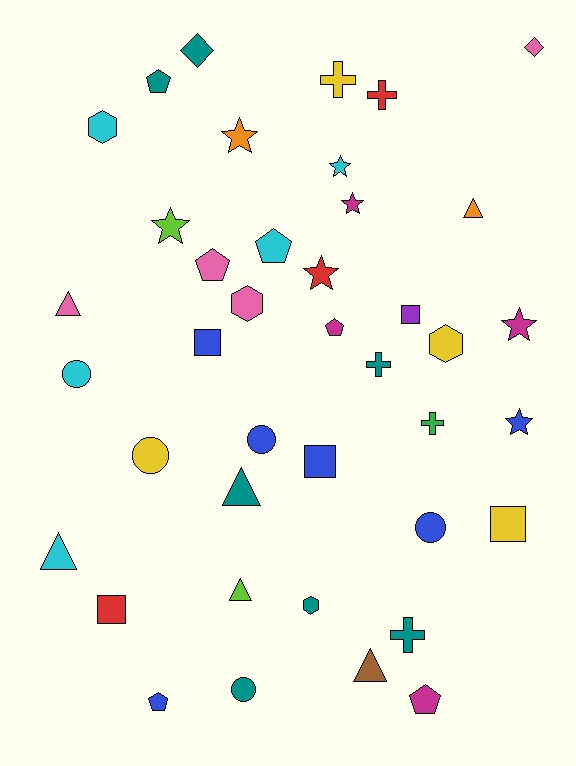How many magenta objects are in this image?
There are 4 magenta objects.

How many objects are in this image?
There are 40 objects.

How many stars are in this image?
There are 7 stars.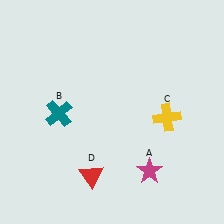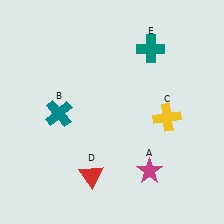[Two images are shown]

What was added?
A teal cross (E) was added in Image 2.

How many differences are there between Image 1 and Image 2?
There is 1 difference between the two images.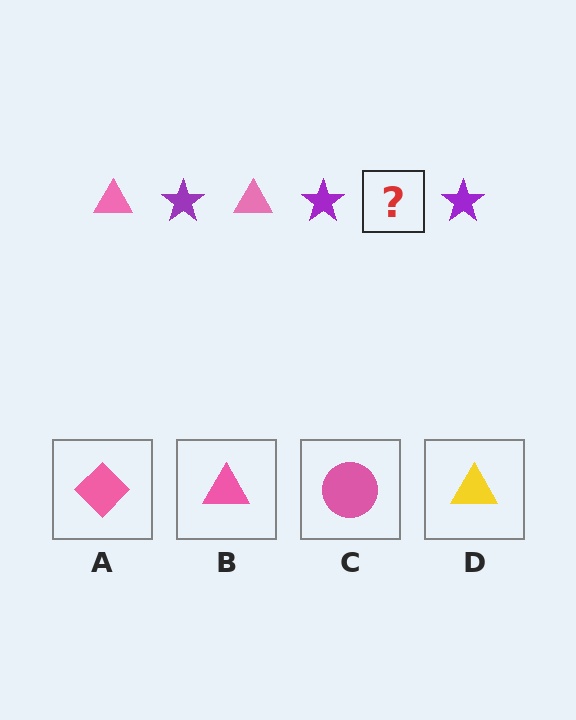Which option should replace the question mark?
Option B.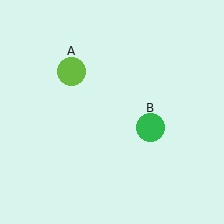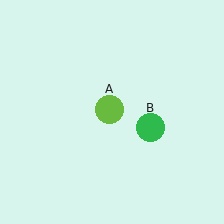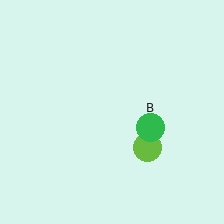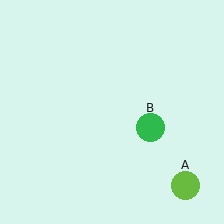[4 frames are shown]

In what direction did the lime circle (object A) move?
The lime circle (object A) moved down and to the right.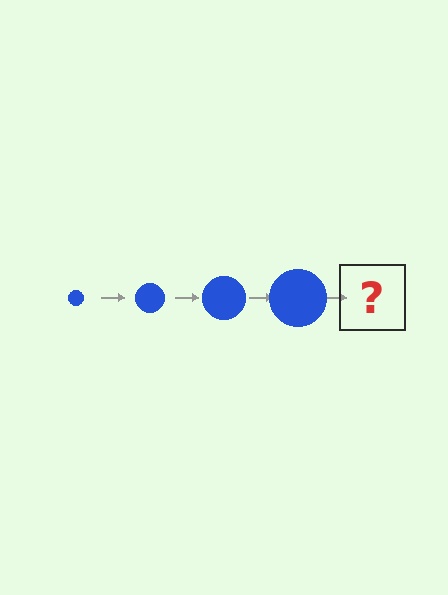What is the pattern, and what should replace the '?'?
The pattern is that the circle gets progressively larger each step. The '?' should be a blue circle, larger than the previous one.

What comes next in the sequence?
The next element should be a blue circle, larger than the previous one.